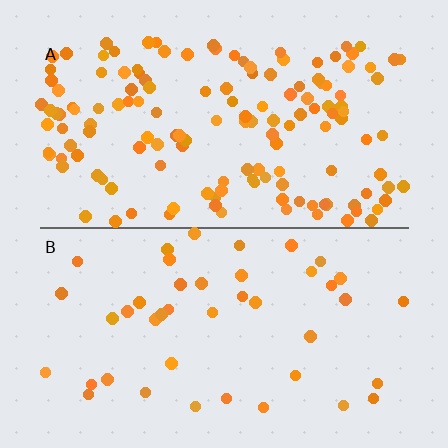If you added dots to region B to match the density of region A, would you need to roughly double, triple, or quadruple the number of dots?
Approximately triple.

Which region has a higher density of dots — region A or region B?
A (the top).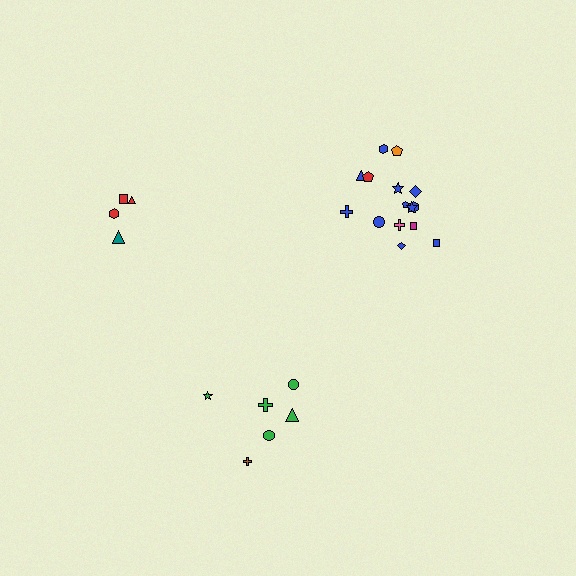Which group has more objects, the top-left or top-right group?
The top-right group.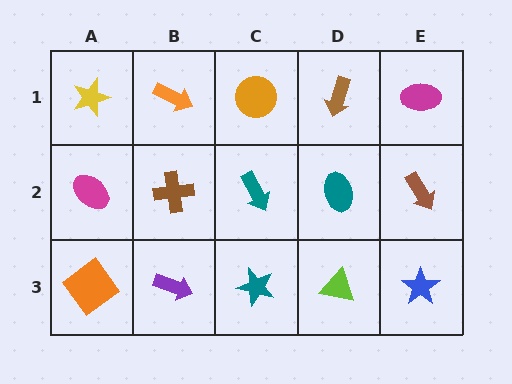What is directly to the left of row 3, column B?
An orange diamond.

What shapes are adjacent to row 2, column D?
A brown arrow (row 1, column D), a lime triangle (row 3, column D), a teal arrow (row 2, column C), a brown arrow (row 2, column E).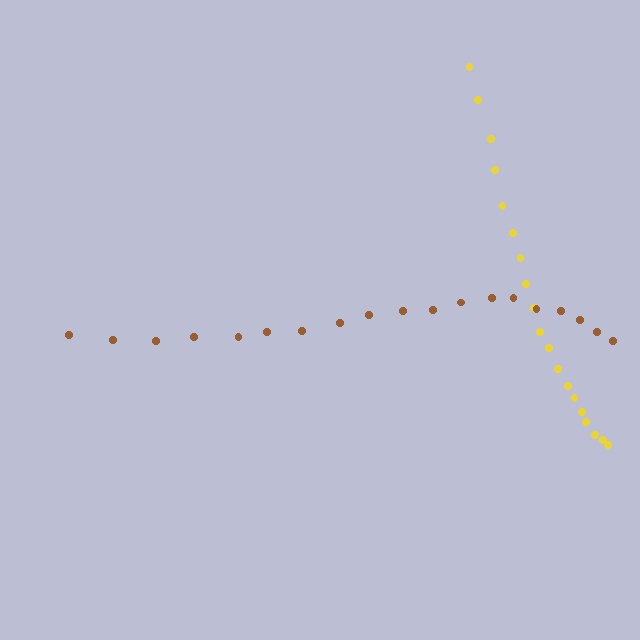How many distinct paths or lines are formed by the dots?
There are 2 distinct paths.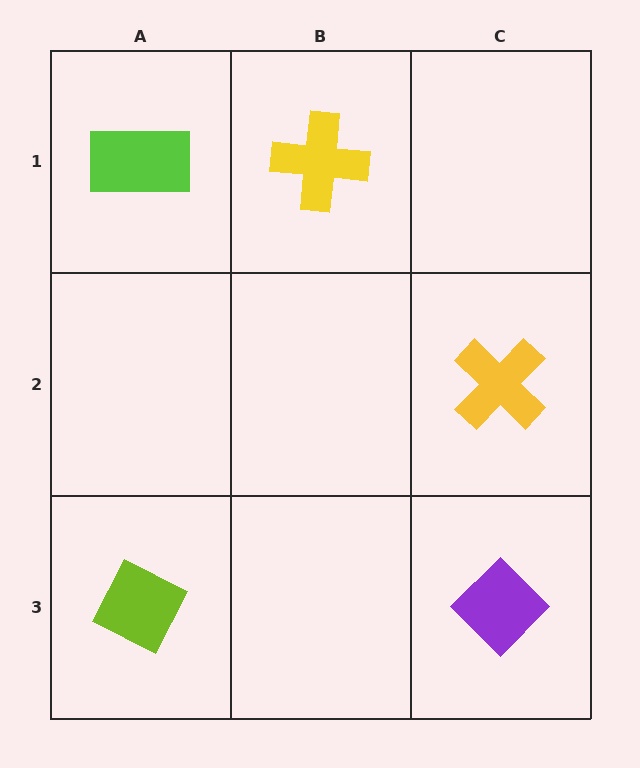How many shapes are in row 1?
2 shapes.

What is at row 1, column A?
A lime rectangle.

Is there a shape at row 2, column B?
No, that cell is empty.